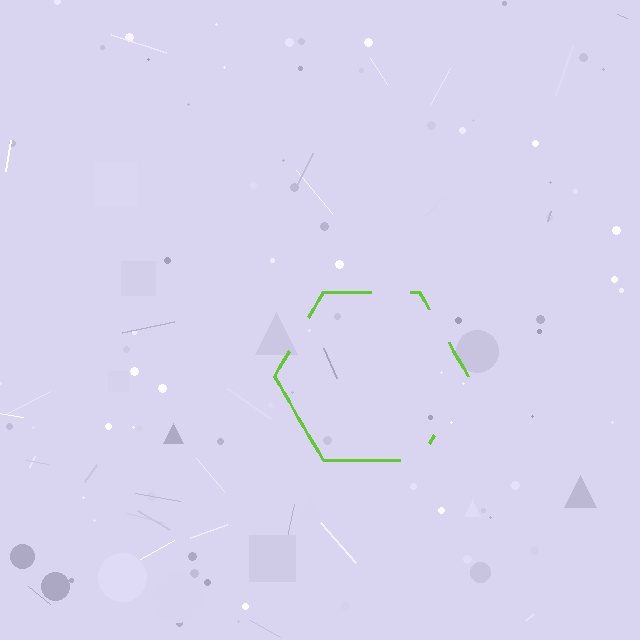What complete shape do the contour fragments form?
The contour fragments form a hexagon.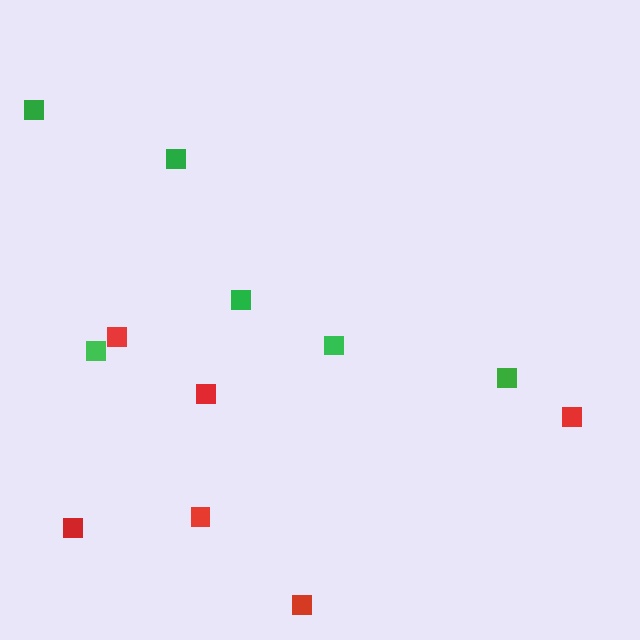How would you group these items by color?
There are 2 groups: one group of red squares (6) and one group of green squares (6).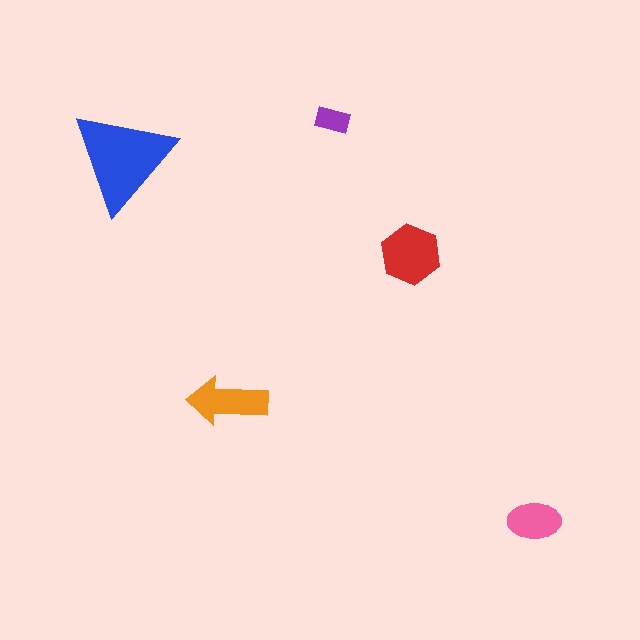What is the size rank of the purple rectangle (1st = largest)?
5th.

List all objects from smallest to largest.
The purple rectangle, the pink ellipse, the orange arrow, the red hexagon, the blue triangle.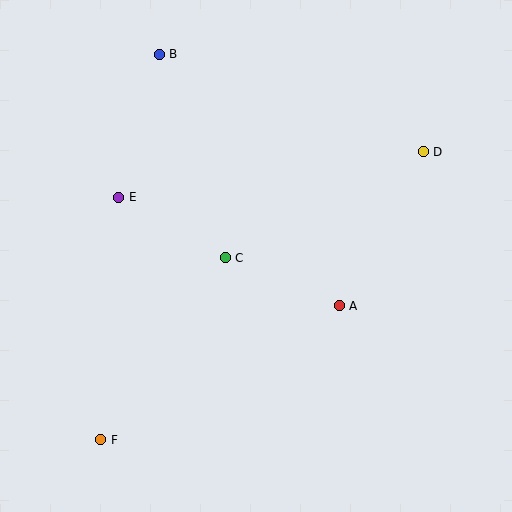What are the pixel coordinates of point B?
Point B is at (159, 54).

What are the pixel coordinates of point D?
Point D is at (423, 152).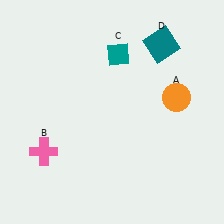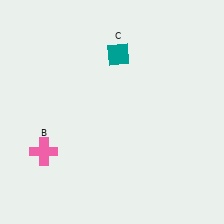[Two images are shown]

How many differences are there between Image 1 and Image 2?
There are 2 differences between the two images.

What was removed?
The teal square (D), the orange circle (A) were removed in Image 2.